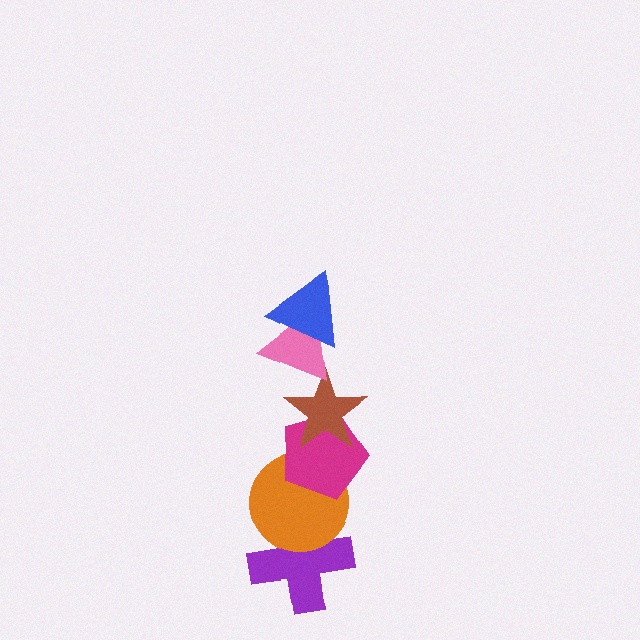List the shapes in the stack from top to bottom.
From top to bottom: the blue triangle, the pink triangle, the brown star, the magenta pentagon, the orange circle, the purple cross.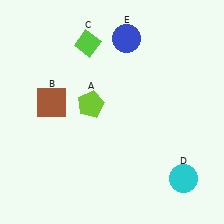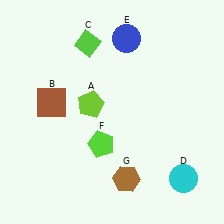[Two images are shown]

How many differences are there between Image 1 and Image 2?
There are 2 differences between the two images.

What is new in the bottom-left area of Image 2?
A lime pentagon (F) was added in the bottom-left area of Image 2.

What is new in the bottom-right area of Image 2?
A brown hexagon (G) was added in the bottom-right area of Image 2.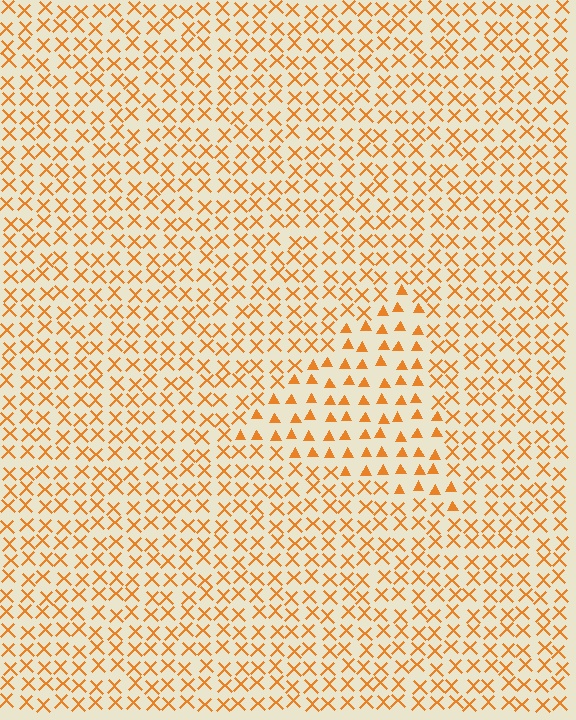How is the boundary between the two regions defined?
The boundary is defined by a change in element shape: triangles inside vs. X marks outside. All elements share the same color and spacing.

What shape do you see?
I see a triangle.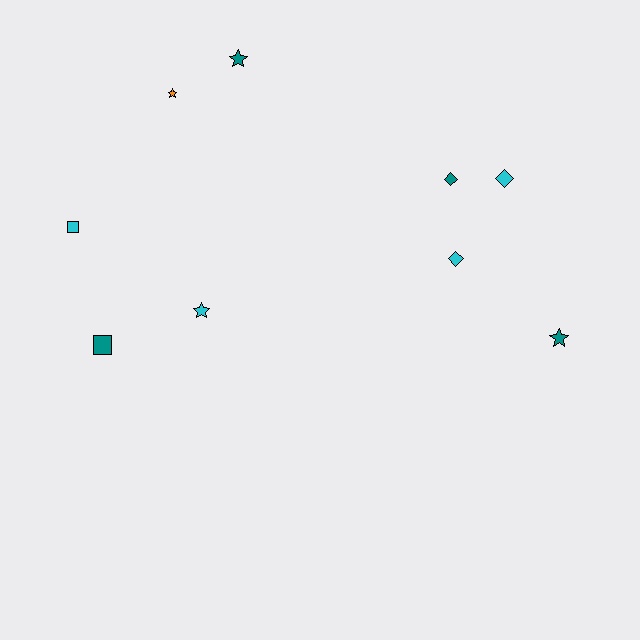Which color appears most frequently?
Cyan, with 4 objects.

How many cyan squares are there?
There is 1 cyan square.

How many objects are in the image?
There are 9 objects.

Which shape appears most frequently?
Star, with 4 objects.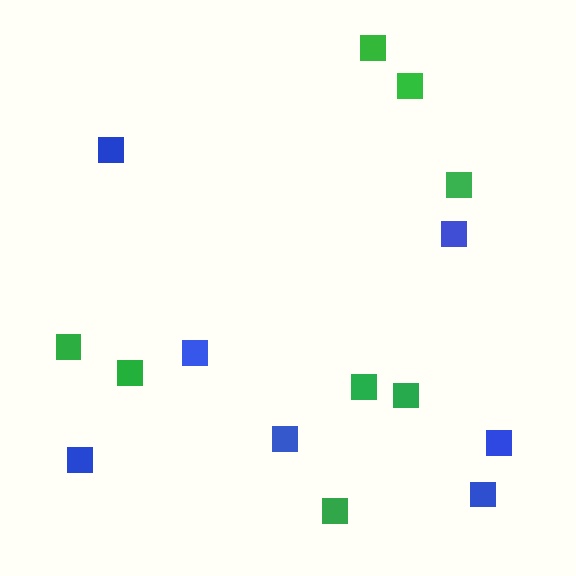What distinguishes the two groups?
There are 2 groups: one group of green squares (8) and one group of blue squares (7).